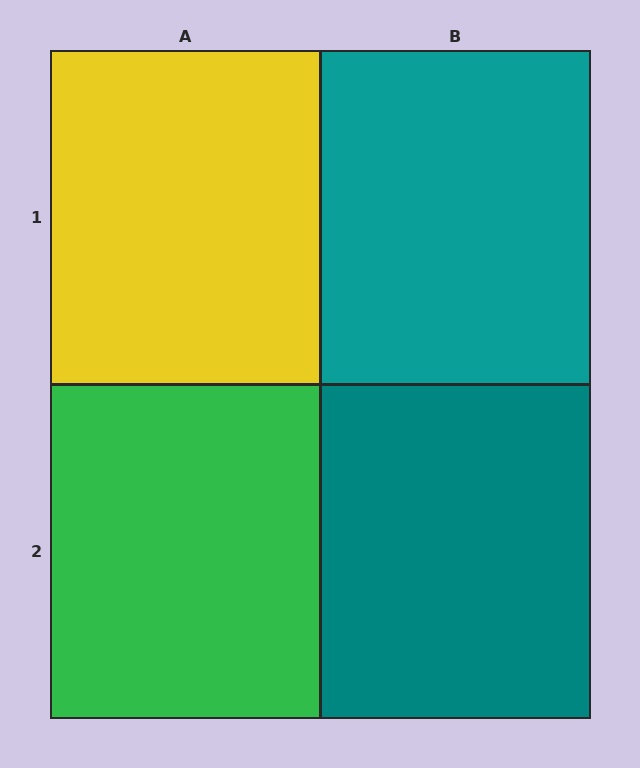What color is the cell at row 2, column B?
Teal.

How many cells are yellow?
1 cell is yellow.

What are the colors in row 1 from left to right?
Yellow, teal.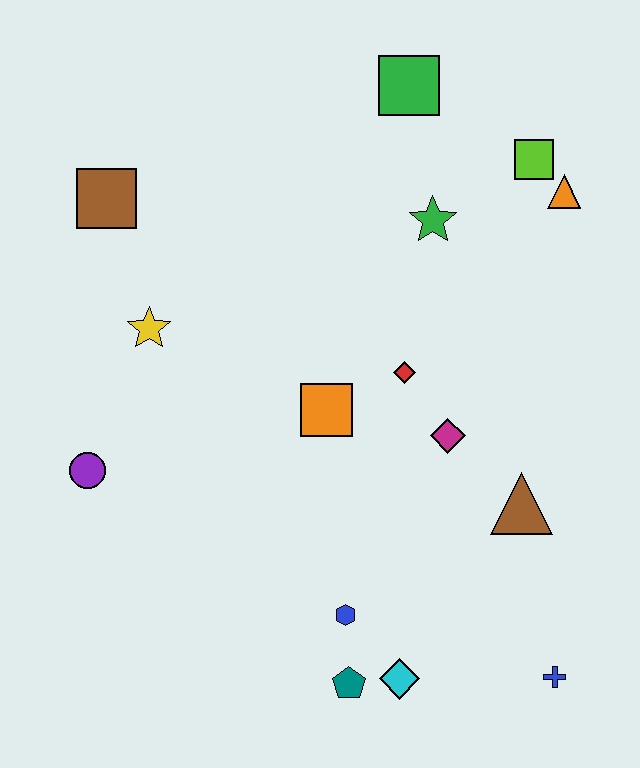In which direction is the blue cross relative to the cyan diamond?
The blue cross is to the right of the cyan diamond.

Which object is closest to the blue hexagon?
The teal pentagon is closest to the blue hexagon.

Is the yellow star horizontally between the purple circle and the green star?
Yes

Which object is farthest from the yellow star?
The blue cross is farthest from the yellow star.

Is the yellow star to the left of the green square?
Yes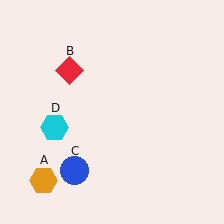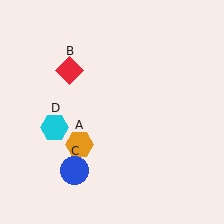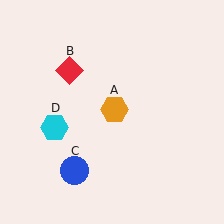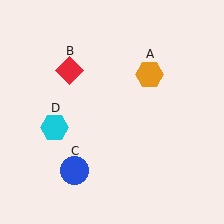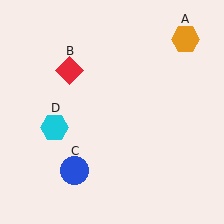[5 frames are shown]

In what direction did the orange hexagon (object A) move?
The orange hexagon (object A) moved up and to the right.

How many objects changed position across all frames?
1 object changed position: orange hexagon (object A).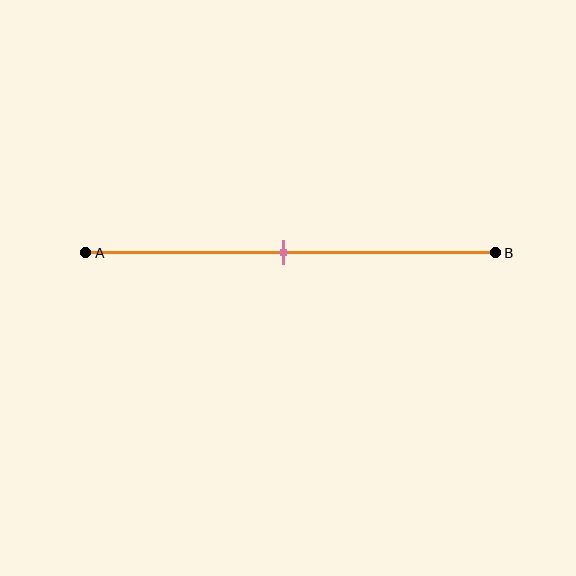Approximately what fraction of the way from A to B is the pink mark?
The pink mark is approximately 50% of the way from A to B.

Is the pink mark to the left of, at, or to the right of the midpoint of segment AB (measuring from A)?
The pink mark is approximately at the midpoint of segment AB.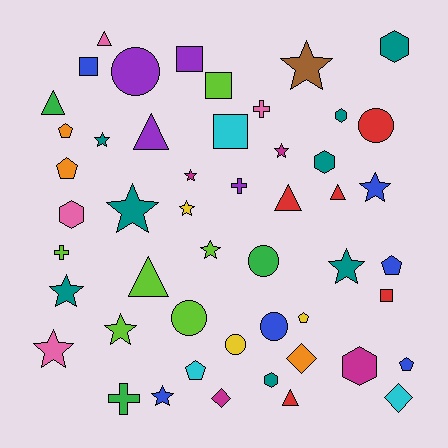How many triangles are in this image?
There are 7 triangles.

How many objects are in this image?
There are 50 objects.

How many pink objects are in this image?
There are 4 pink objects.